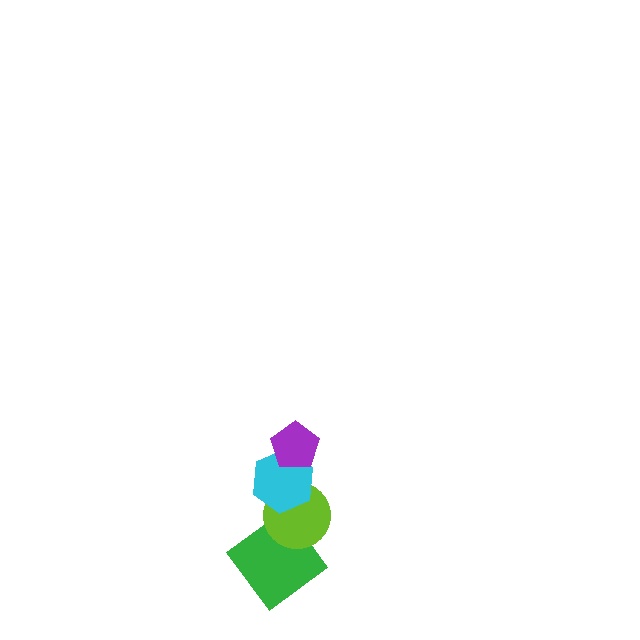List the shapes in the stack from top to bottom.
From top to bottom: the purple pentagon, the cyan hexagon, the lime circle, the green diamond.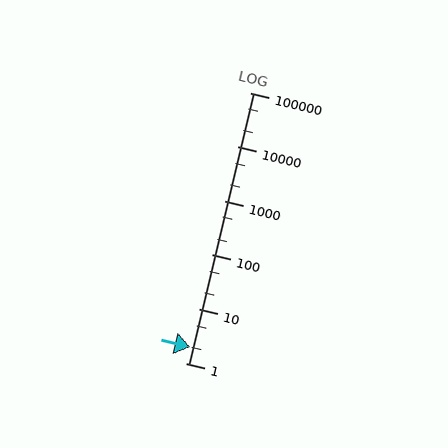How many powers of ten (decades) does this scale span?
The scale spans 5 decades, from 1 to 100000.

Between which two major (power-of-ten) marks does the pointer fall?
The pointer is between 1 and 10.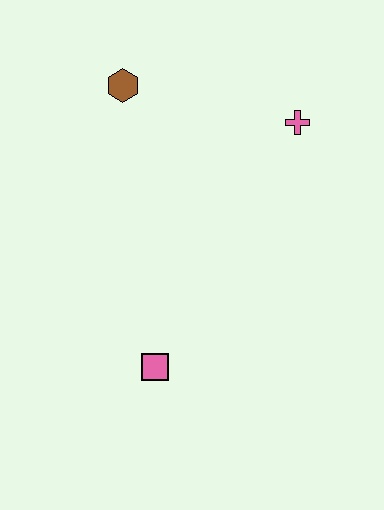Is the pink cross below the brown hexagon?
Yes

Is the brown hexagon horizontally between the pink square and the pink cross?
No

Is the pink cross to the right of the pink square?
Yes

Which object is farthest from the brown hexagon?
The pink square is farthest from the brown hexagon.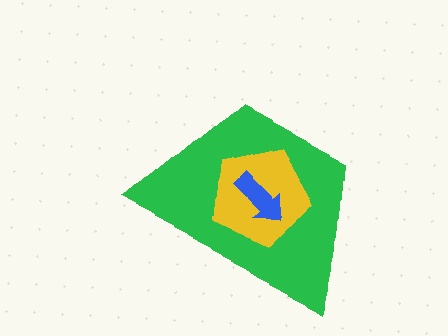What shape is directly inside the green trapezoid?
The yellow pentagon.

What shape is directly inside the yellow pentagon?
The blue arrow.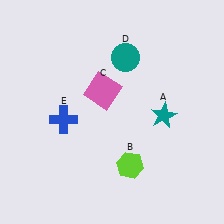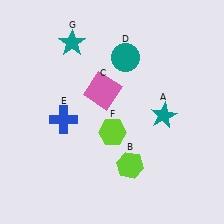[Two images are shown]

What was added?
A lime hexagon (F), a teal star (G) were added in Image 2.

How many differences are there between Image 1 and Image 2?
There are 2 differences between the two images.